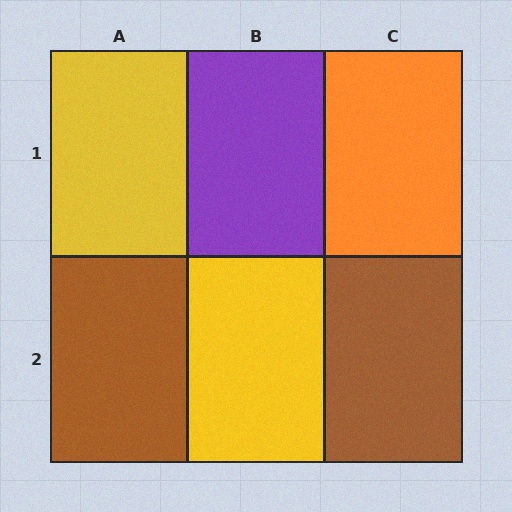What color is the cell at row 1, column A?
Yellow.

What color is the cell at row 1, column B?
Purple.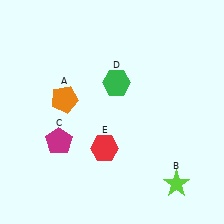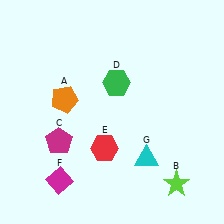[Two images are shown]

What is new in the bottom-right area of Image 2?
A cyan triangle (G) was added in the bottom-right area of Image 2.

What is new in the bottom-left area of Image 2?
A magenta diamond (F) was added in the bottom-left area of Image 2.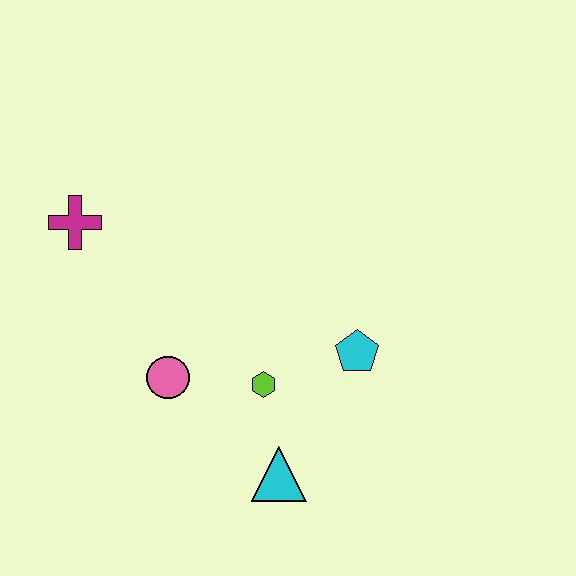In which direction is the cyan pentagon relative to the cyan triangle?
The cyan pentagon is above the cyan triangle.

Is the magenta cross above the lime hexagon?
Yes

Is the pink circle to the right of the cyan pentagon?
No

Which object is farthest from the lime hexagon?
The magenta cross is farthest from the lime hexagon.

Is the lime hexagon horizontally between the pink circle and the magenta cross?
No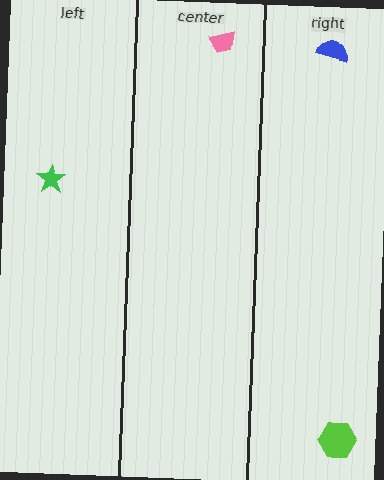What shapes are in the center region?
The pink trapezoid.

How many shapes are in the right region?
2.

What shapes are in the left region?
The green star.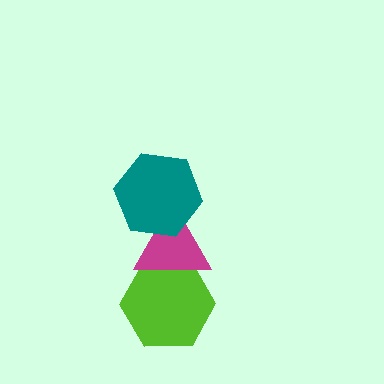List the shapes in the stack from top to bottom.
From top to bottom: the teal hexagon, the magenta triangle, the lime hexagon.